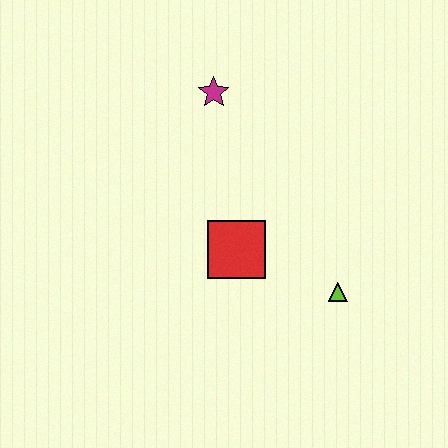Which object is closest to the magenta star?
The red square is closest to the magenta star.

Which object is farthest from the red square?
The magenta star is farthest from the red square.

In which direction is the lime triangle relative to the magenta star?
The lime triangle is below the magenta star.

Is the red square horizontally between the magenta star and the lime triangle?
Yes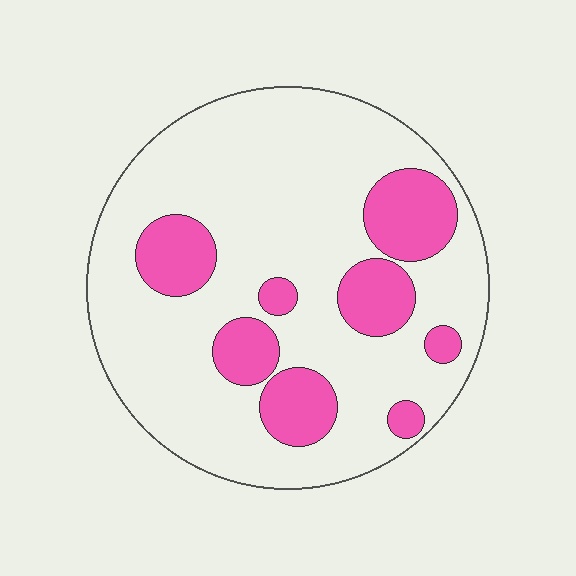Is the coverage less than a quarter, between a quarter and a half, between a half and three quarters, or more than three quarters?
Less than a quarter.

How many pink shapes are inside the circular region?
8.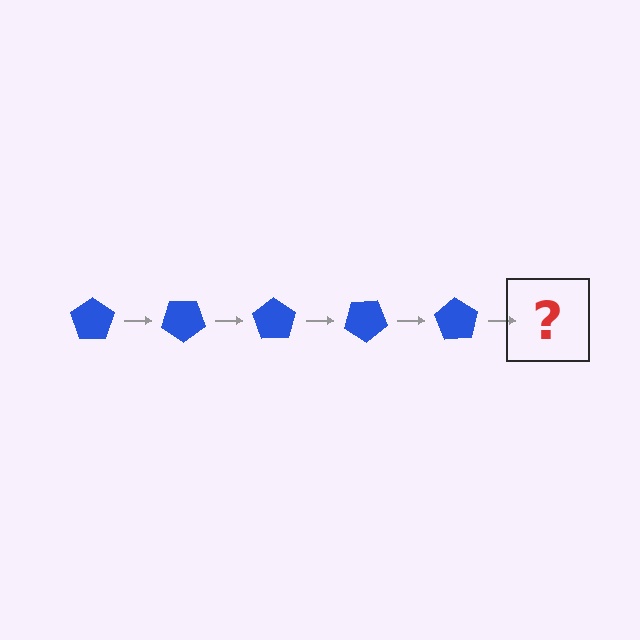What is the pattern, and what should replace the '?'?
The pattern is that the pentagon rotates 35 degrees each step. The '?' should be a blue pentagon rotated 175 degrees.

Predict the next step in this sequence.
The next step is a blue pentagon rotated 175 degrees.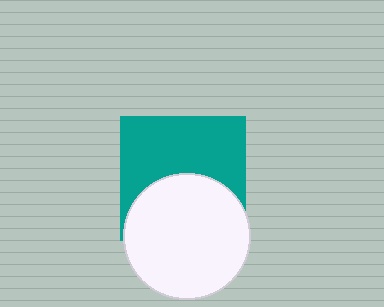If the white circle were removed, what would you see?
You would see the complete teal square.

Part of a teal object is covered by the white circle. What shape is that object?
It is a square.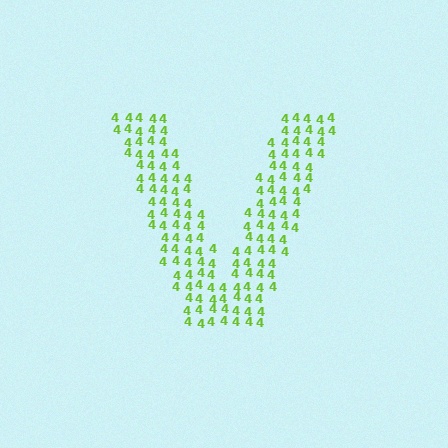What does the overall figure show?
The overall figure shows the letter V.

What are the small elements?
The small elements are digit 4's.